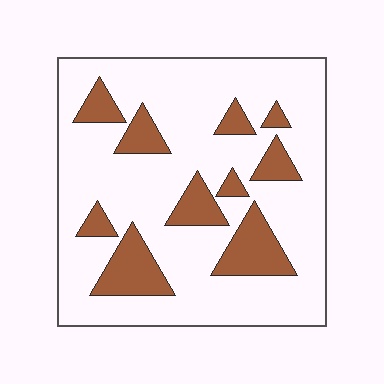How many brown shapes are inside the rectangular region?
10.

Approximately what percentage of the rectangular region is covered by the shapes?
Approximately 20%.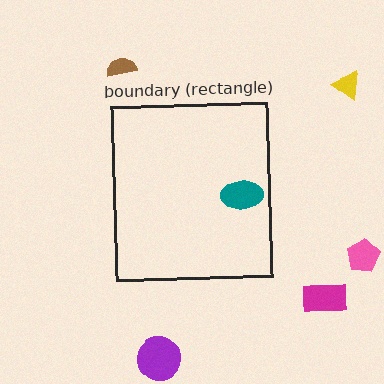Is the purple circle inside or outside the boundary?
Outside.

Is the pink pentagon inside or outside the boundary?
Outside.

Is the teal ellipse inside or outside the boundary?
Inside.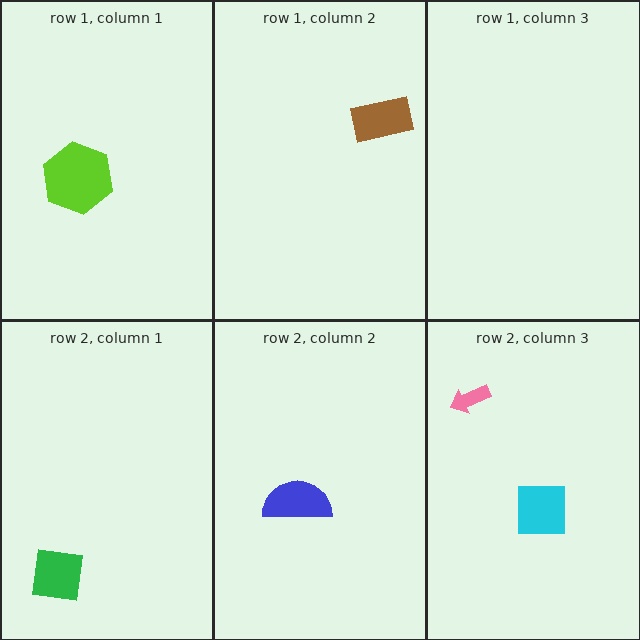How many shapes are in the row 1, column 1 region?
1.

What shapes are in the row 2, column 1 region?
The green square.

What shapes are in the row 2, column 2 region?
The blue semicircle.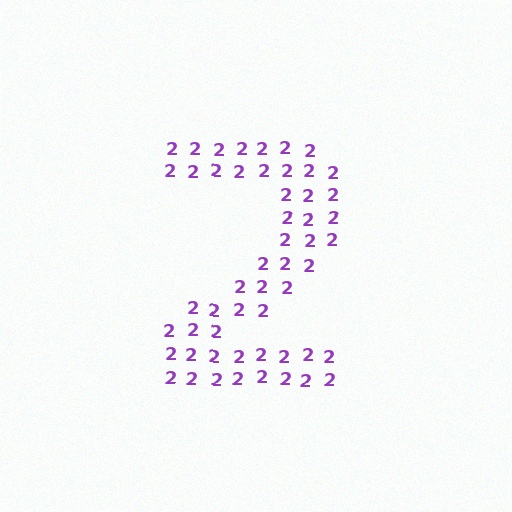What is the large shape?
The large shape is the digit 2.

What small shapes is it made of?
It is made of small digit 2's.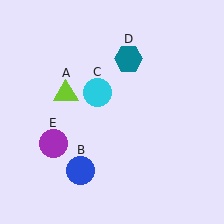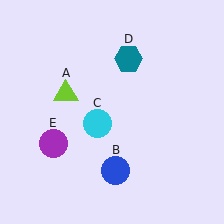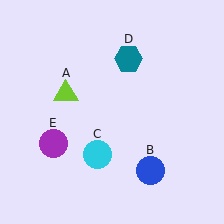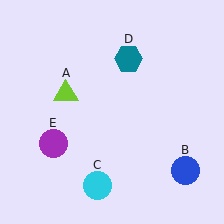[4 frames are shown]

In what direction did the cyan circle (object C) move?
The cyan circle (object C) moved down.